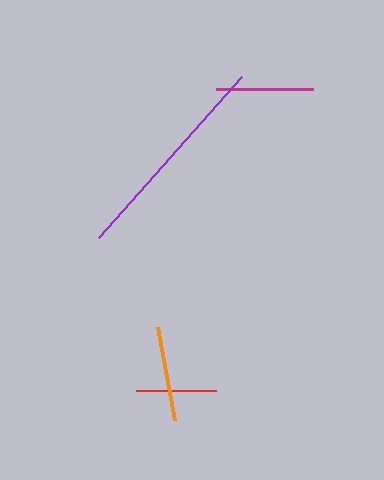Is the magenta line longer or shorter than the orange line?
The magenta line is longer than the orange line.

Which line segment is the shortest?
The red line is the shortest at approximately 80 pixels.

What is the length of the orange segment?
The orange segment is approximately 94 pixels long.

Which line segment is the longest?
The purple line is the longest at approximately 215 pixels.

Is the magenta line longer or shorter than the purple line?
The purple line is longer than the magenta line.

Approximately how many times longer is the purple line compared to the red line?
The purple line is approximately 2.7 times the length of the red line.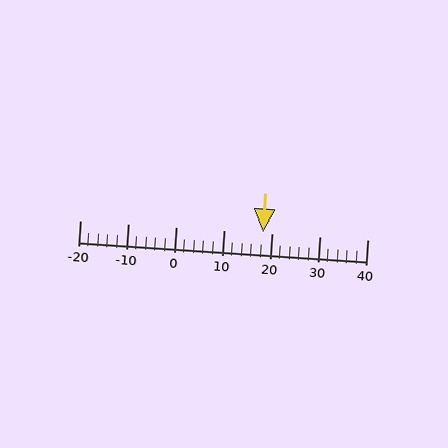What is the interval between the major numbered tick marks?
The major tick marks are spaced 10 units apart.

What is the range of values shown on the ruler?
The ruler shows values from -20 to 40.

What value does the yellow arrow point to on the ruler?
The yellow arrow points to approximately 18.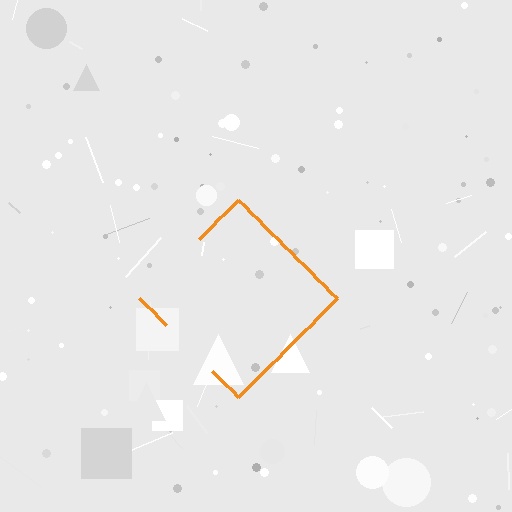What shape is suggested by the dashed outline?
The dashed outline suggests a diamond.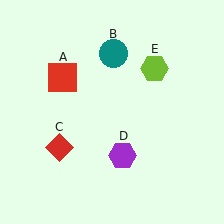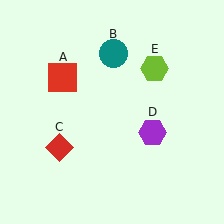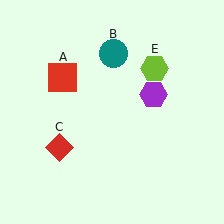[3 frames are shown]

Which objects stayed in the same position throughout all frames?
Red square (object A) and teal circle (object B) and red diamond (object C) and lime hexagon (object E) remained stationary.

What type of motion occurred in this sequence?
The purple hexagon (object D) rotated counterclockwise around the center of the scene.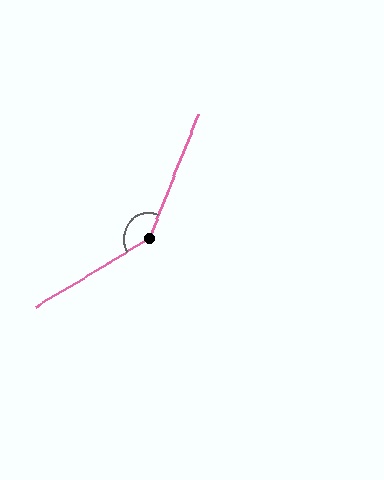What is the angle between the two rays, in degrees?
Approximately 143 degrees.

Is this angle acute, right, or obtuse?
It is obtuse.